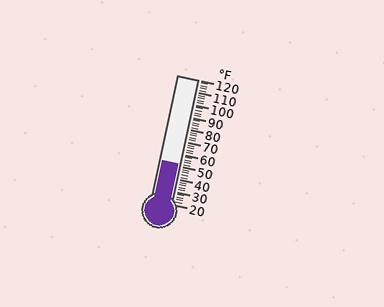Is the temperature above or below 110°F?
The temperature is below 110°F.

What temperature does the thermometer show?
The thermometer shows approximately 52°F.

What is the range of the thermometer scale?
The thermometer scale ranges from 20°F to 120°F.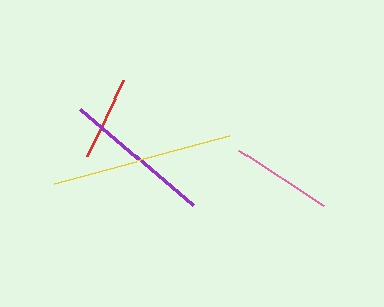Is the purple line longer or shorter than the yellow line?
The yellow line is longer than the purple line.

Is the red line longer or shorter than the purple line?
The purple line is longer than the red line.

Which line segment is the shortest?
The red line is the shortest at approximately 85 pixels.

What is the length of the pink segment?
The pink segment is approximately 102 pixels long.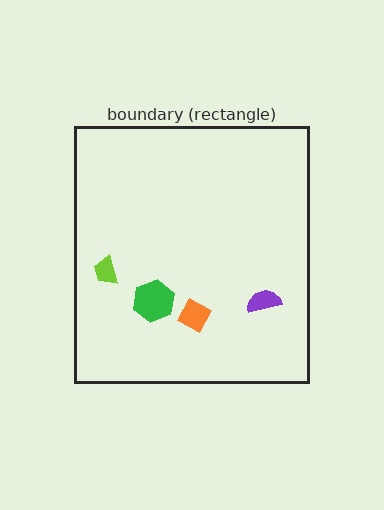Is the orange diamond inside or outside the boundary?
Inside.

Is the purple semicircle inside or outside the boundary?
Inside.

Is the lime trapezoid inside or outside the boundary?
Inside.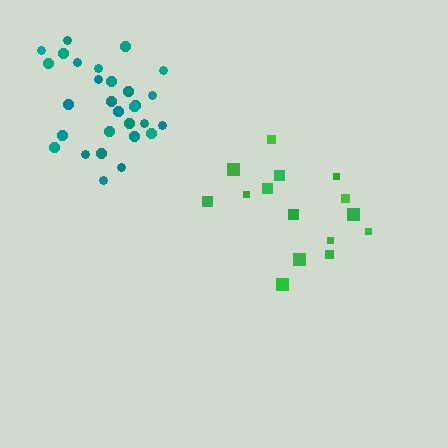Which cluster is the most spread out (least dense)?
Green.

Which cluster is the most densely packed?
Teal.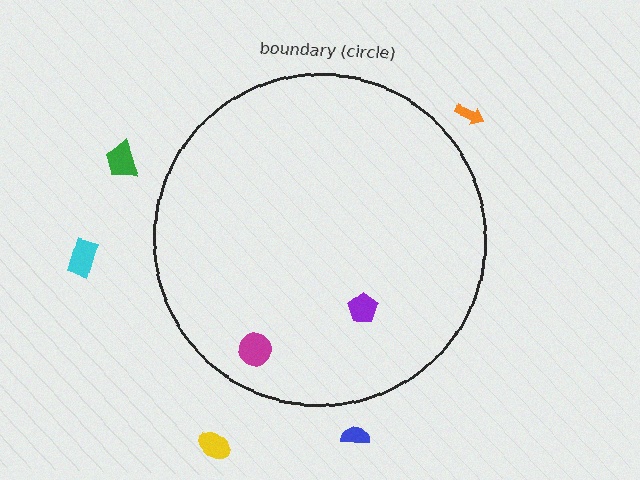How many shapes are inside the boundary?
2 inside, 5 outside.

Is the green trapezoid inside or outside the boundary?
Outside.